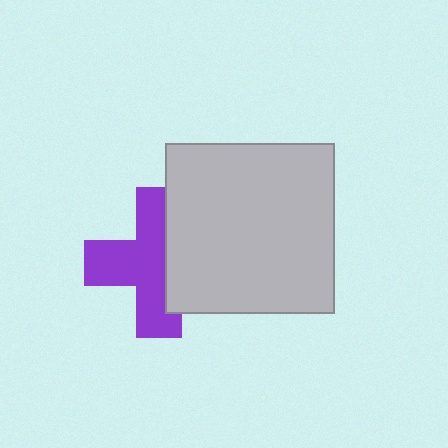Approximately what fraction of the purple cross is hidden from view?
Roughly 38% of the purple cross is hidden behind the light gray square.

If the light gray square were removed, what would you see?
You would see the complete purple cross.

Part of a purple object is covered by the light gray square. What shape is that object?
It is a cross.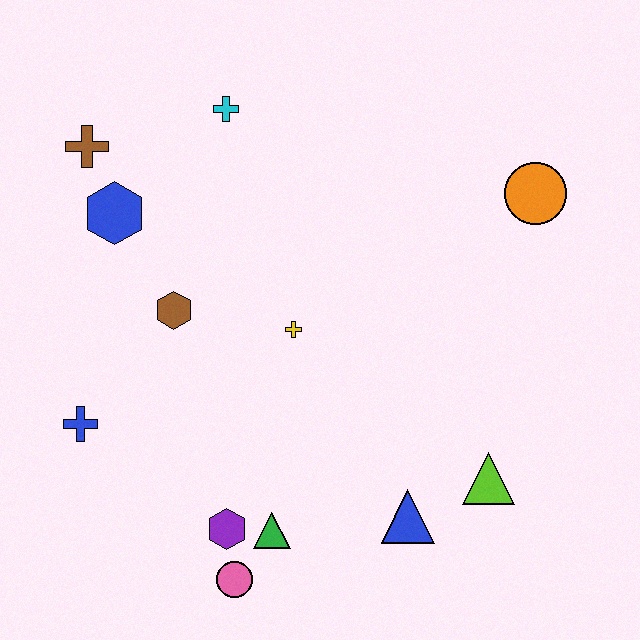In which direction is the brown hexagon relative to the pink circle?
The brown hexagon is above the pink circle.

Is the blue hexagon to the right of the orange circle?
No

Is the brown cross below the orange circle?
No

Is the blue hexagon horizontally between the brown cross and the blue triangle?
Yes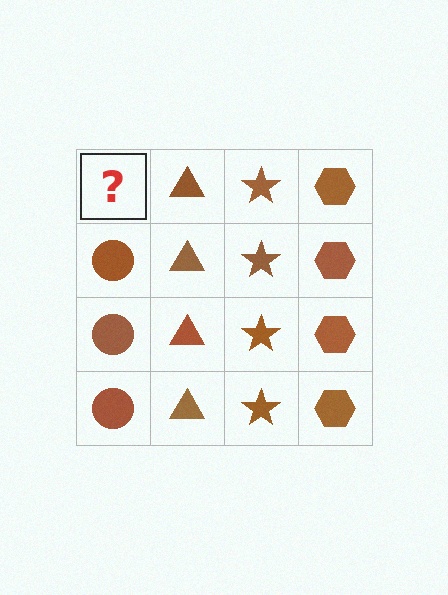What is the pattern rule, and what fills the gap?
The rule is that each column has a consistent shape. The gap should be filled with a brown circle.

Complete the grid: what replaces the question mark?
The question mark should be replaced with a brown circle.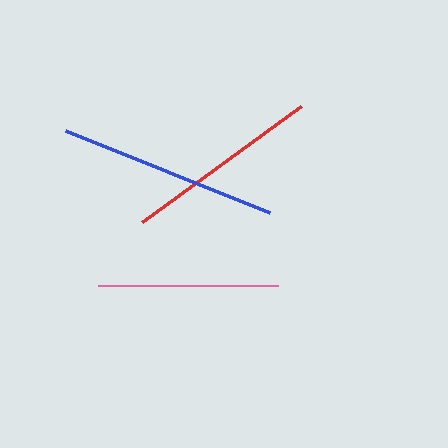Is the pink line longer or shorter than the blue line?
The blue line is longer than the pink line.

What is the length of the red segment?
The red segment is approximately 197 pixels long.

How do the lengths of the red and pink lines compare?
The red and pink lines are approximately the same length.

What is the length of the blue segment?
The blue segment is approximately 220 pixels long.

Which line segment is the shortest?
The pink line is the shortest at approximately 180 pixels.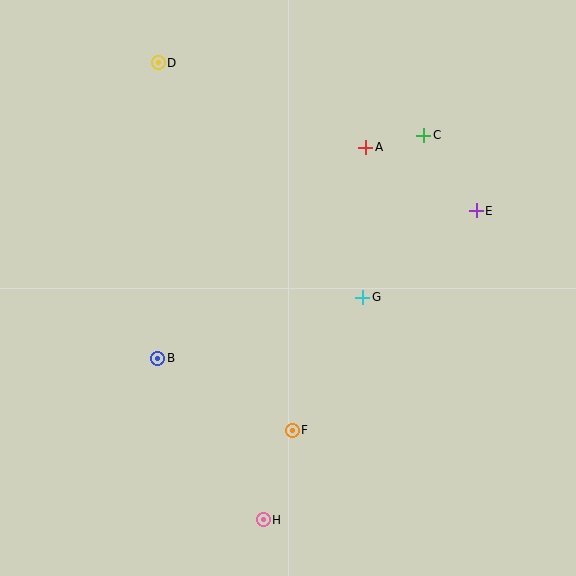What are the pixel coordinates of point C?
Point C is at (424, 135).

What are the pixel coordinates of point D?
Point D is at (158, 63).